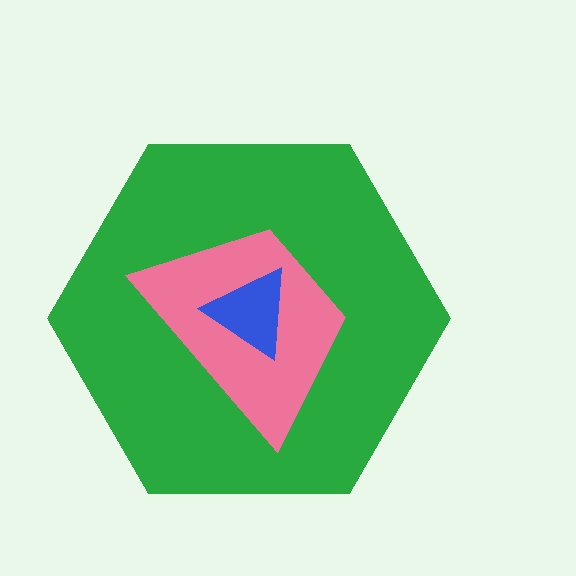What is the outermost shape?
The green hexagon.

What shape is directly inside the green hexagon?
The pink trapezoid.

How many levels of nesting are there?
3.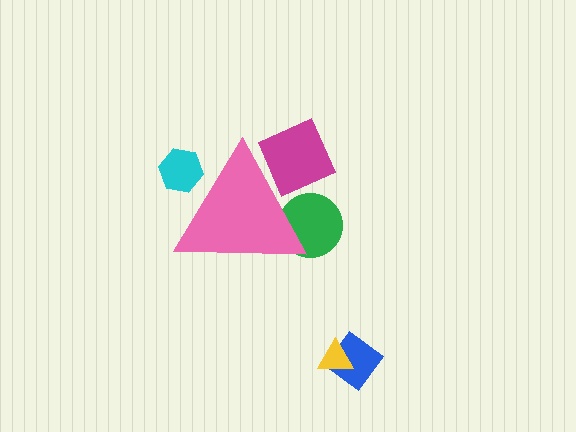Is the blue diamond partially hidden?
No, the blue diamond is fully visible.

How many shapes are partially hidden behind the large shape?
3 shapes are partially hidden.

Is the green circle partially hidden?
Yes, the green circle is partially hidden behind the pink triangle.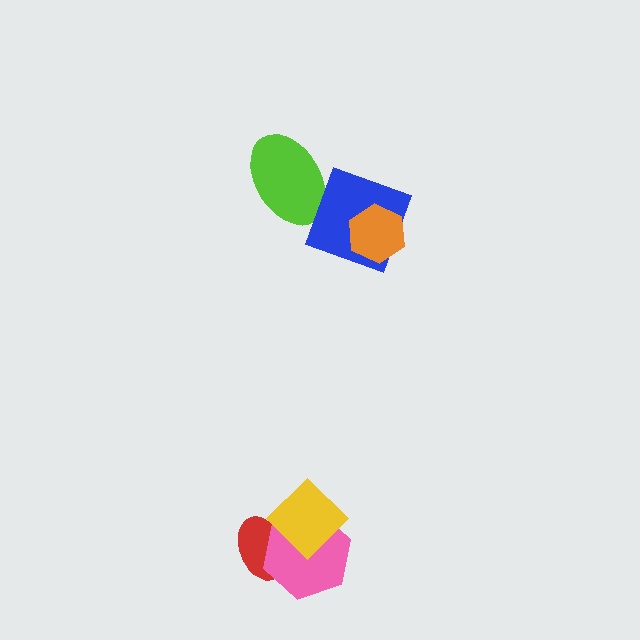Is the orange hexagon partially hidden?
No, no other shape covers it.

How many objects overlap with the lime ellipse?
1 object overlaps with the lime ellipse.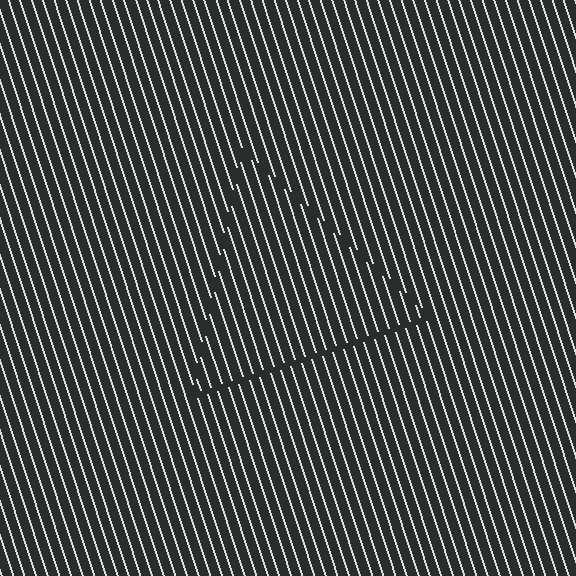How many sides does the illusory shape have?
3 sides — the line-ends trace a triangle.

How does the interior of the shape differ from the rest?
The interior of the shape contains the same grating, shifted by half a period — the contour is defined by the phase discontinuity where line-ends from the inner and outer gratings abut.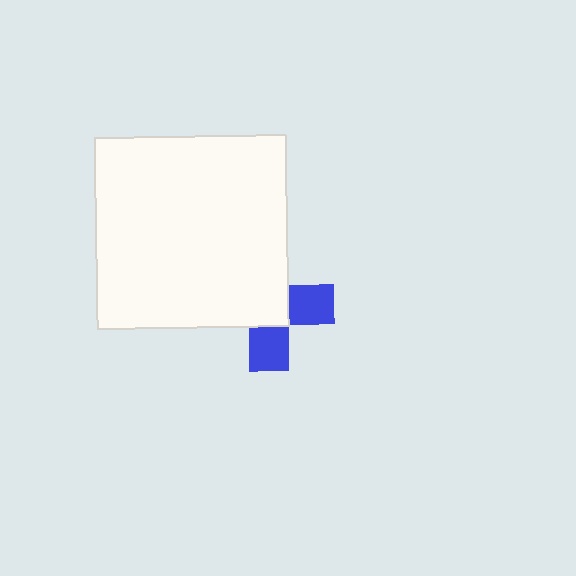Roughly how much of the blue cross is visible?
A small part of it is visible (roughly 39%).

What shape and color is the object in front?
The object in front is a white square.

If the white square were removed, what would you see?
You would see the complete blue cross.